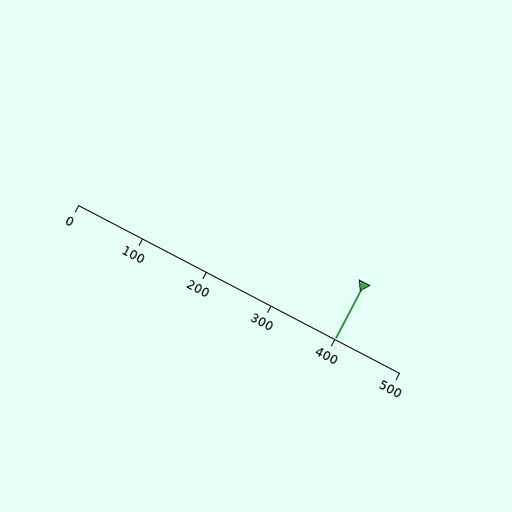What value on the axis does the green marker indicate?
The marker indicates approximately 400.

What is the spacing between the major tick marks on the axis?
The major ticks are spaced 100 apart.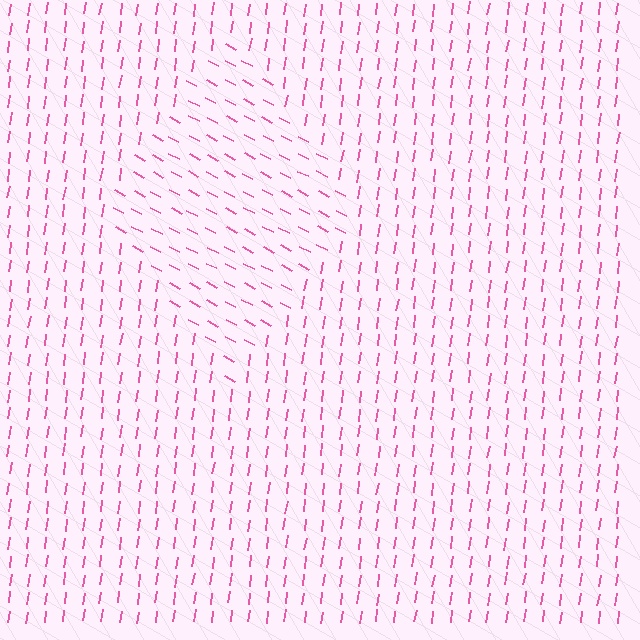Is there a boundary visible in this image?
Yes, there is a texture boundary formed by a change in line orientation.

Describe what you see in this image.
The image is filled with small pink line segments. A diamond region in the image has lines oriented differently from the surrounding lines, creating a visible texture boundary.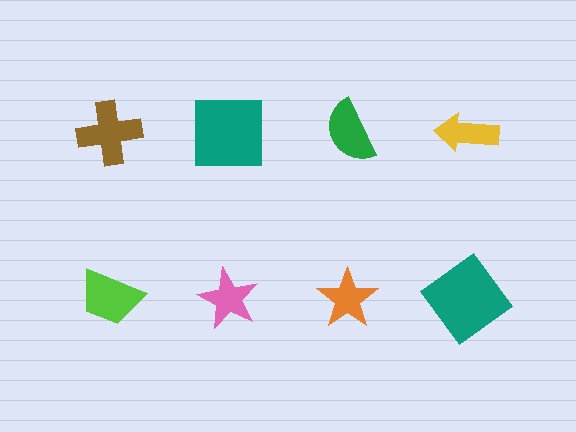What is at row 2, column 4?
A teal diamond.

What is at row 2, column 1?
A lime trapezoid.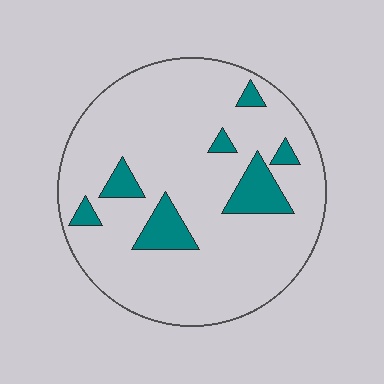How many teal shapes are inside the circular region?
7.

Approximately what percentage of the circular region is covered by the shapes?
Approximately 15%.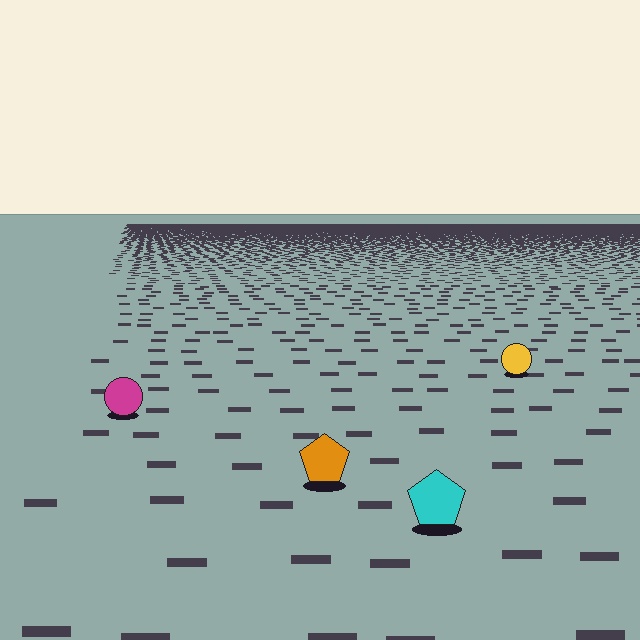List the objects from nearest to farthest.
From nearest to farthest: the cyan pentagon, the orange pentagon, the magenta circle, the yellow circle.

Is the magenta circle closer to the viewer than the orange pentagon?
No. The orange pentagon is closer — you can tell from the texture gradient: the ground texture is coarser near it.